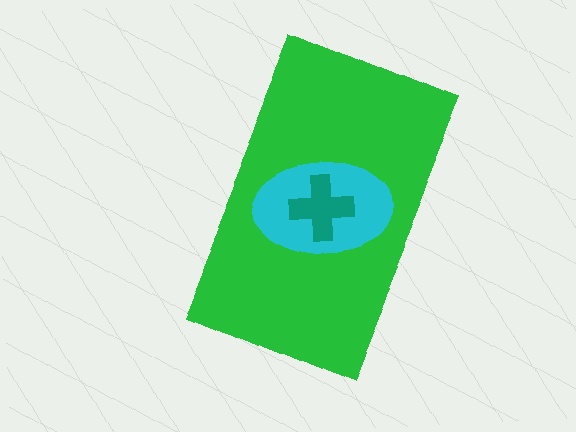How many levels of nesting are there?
3.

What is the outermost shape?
The green rectangle.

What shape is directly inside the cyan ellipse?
The teal cross.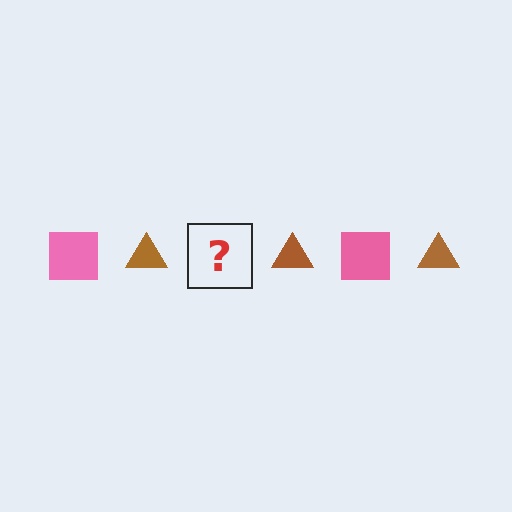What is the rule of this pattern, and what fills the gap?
The rule is that the pattern alternates between pink square and brown triangle. The gap should be filled with a pink square.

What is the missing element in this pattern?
The missing element is a pink square.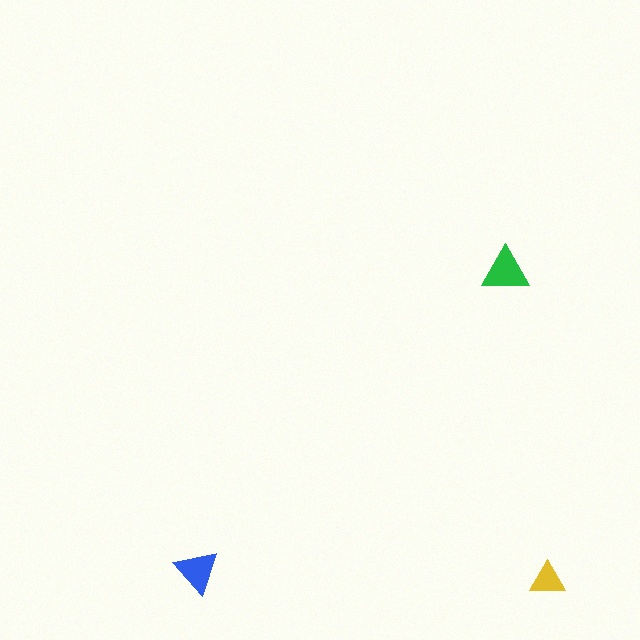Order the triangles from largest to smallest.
the green one, the blue one, the yellow one.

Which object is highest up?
The green triangle is topmost.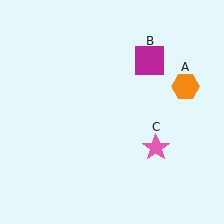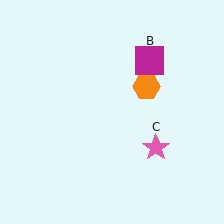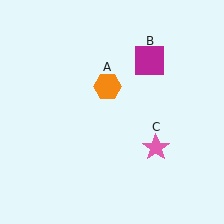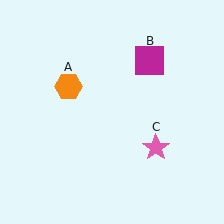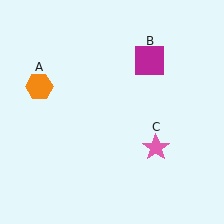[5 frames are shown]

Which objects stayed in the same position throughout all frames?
Magenta square (object B) and pink star (object C) remained stationary.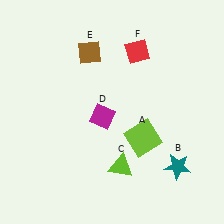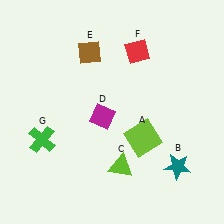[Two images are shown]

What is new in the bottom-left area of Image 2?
A green cross (G) was added in the bottom-left area of Image 2.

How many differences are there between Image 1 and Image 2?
There is 1 difference between the two images.